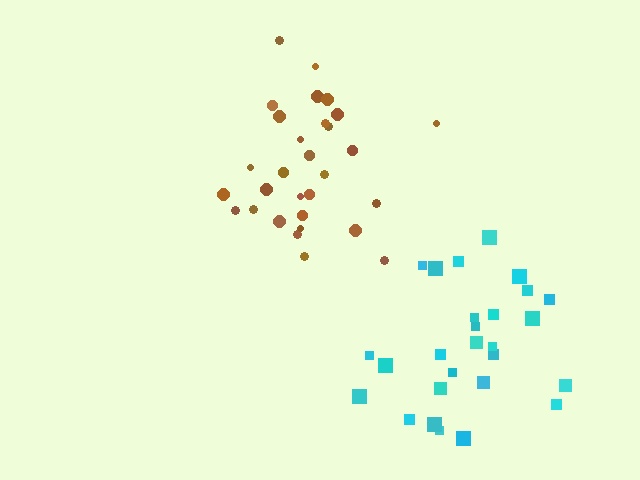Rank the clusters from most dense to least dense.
cyan, brown.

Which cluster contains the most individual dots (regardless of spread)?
Brown (30).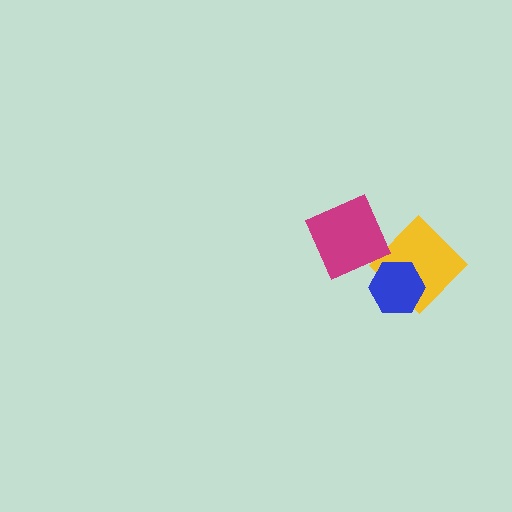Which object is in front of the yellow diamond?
The blue hexagon is in front of the yellow diamond.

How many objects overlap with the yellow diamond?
1 object overlaps with the yellow diamond.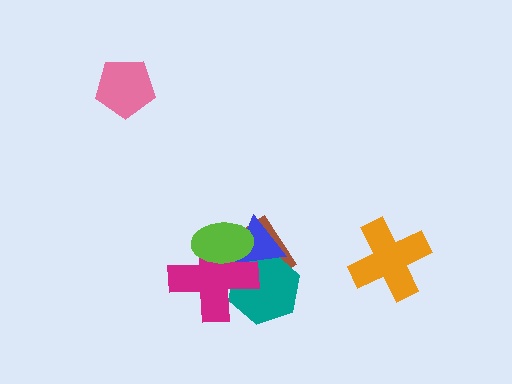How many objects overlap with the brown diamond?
4 objects overlap with the brown diamond.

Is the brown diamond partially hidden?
Yes, it is partially covered by another shape.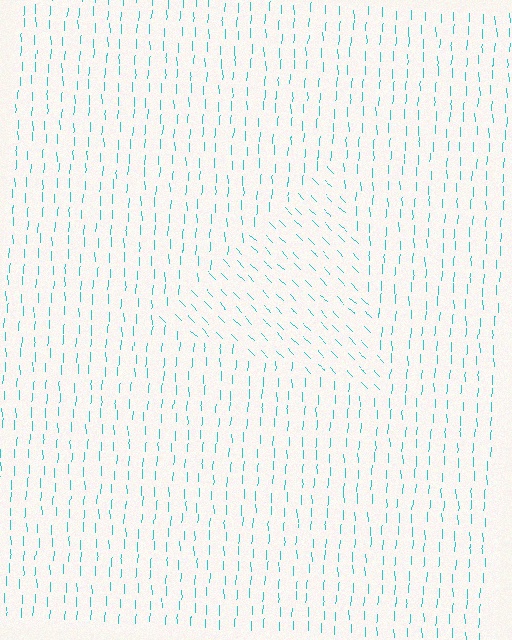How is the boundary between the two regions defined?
The boundary is defined purely by a change in line orientation (approximately 45 degrees difference). All lines are the same color and thickness.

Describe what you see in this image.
The image is filled with small cyan line segments. A triangle region in the image has lines oriented differently from the surrounding lines, creating a visible texture boundary.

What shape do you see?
I see a triangle.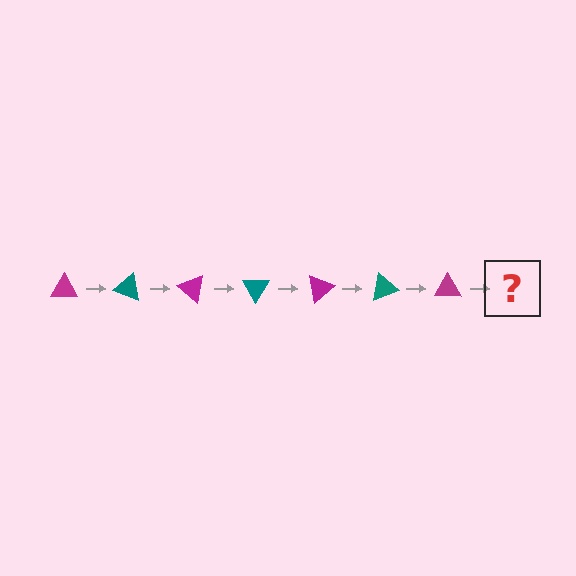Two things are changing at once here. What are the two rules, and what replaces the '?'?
The two rules are that it rotates 20 degrees each step and the color cycles through magenta and teal. The '?' should be a teal triangle, rotated 140 degrees from the start.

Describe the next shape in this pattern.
It should be a teal triangle, rotated 140 degrees from the start.